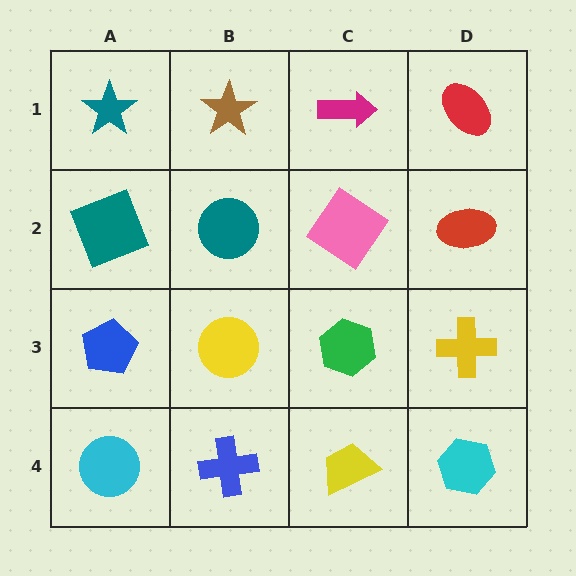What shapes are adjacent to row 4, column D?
A yellow cross (row 3, column D), a yellow trapezoid (row 4, column C).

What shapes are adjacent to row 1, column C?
A pink diamond (row 2, column C), a brown star (row 1, column B), a red ellipse (row 1, column D).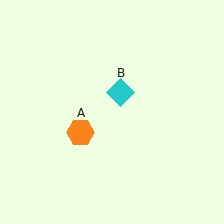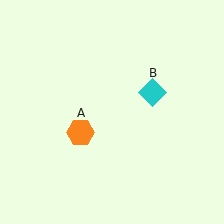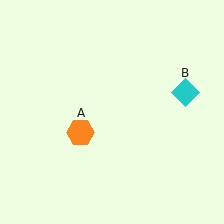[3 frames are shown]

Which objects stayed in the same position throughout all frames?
Orange hexagon (object A) remained stationary.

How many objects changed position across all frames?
1 object changed position: cyan diamond (object B).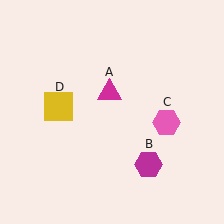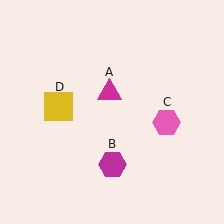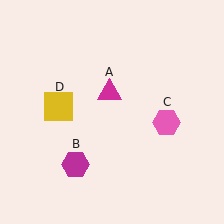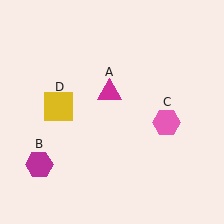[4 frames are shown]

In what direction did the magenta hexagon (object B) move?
The magenta hexagon (object B) moved left.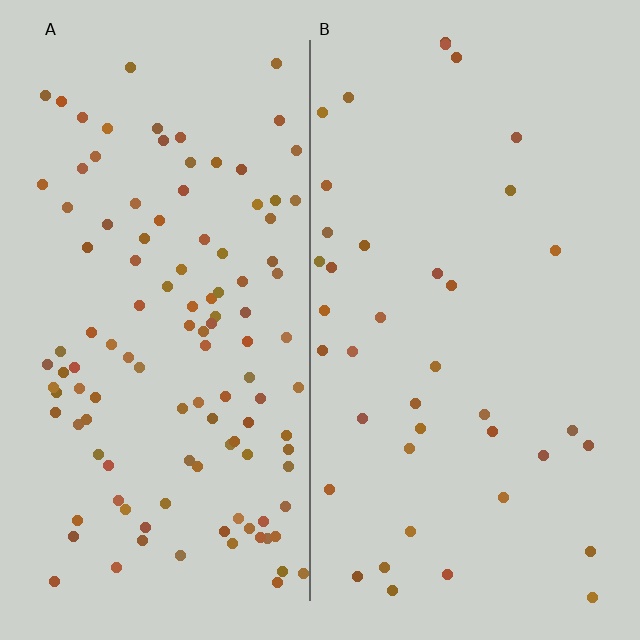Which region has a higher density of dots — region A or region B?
A (the left).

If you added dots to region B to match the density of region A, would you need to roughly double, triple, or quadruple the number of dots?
Approximately triple.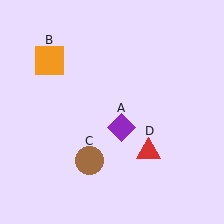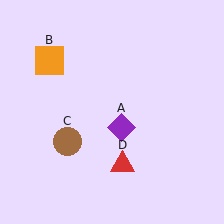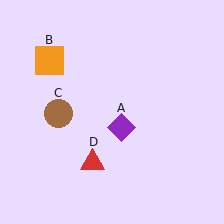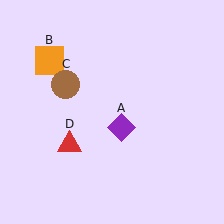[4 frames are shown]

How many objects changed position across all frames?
2 objects changed position: brown circle (object C), red triangle (object D).